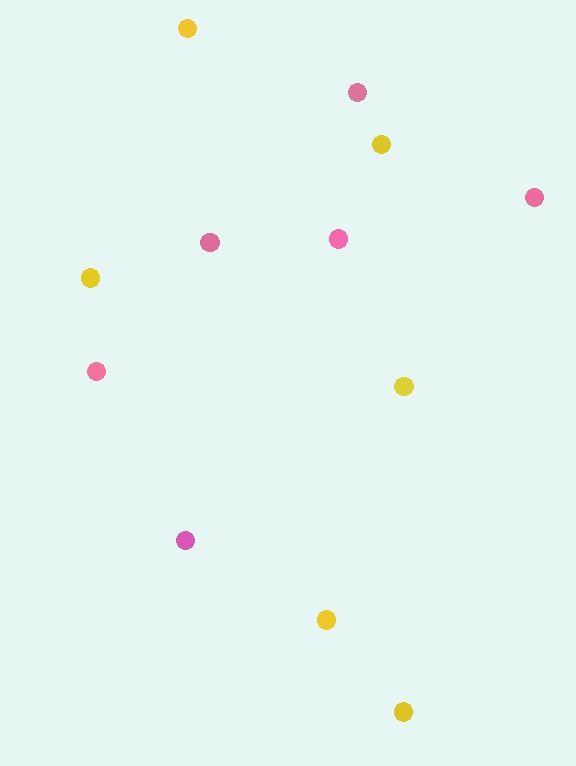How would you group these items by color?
There are 2 groups: one group of pink circles (6) and one group of yellow circles (6).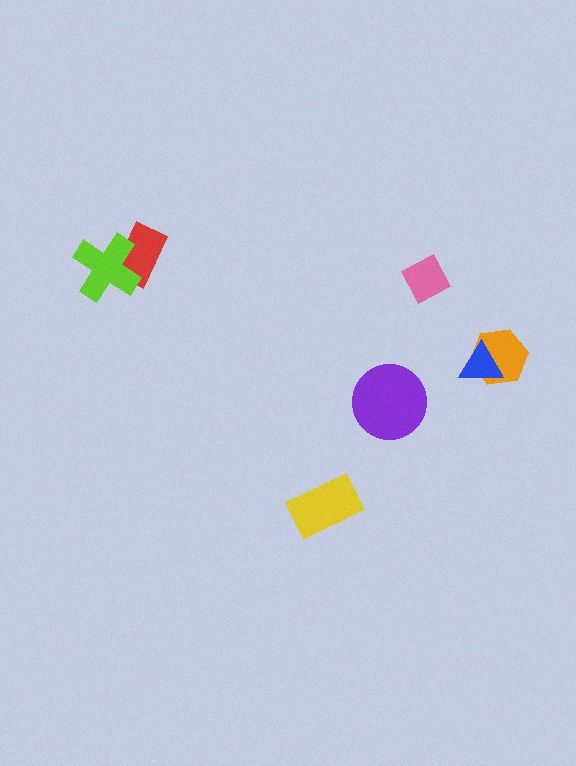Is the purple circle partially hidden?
No, no other shape covers it.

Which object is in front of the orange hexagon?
The blue triangle is in front of the orange hexagon.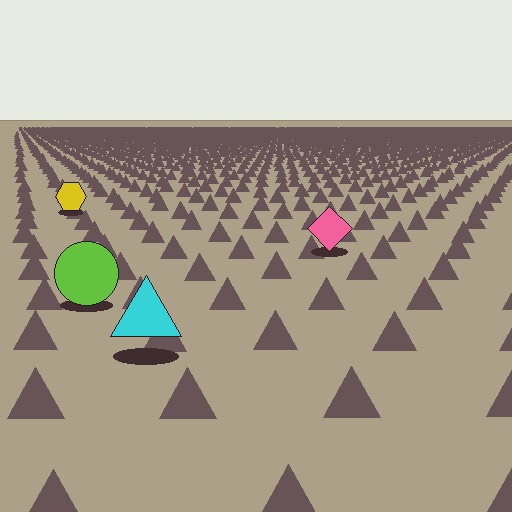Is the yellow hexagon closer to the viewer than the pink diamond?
No. The pink diamond is closer — you can tell from the texture gradient: the ground texture is coarser near it.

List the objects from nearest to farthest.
From nearest to farthest: the cyan triangle, the lime circle, the pink diamond, the yellow hexagon.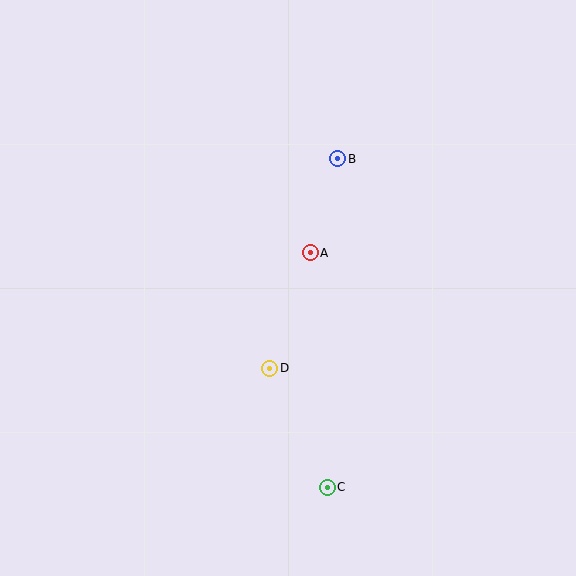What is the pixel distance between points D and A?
The distance between D and A is 122 pixels.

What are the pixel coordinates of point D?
Point D is at (270, 368).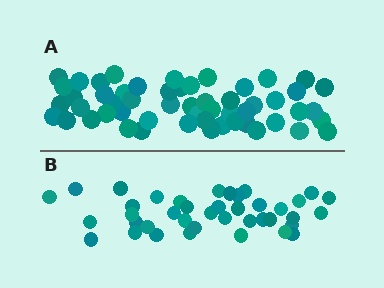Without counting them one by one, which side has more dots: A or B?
Region A (the top region) has more dots.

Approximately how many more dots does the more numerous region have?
Region A has approximately 15 more dots than region B.